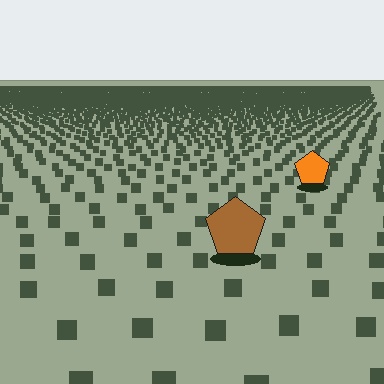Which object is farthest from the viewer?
The orange pentagon is farthest from the viewer. It appears smaller and the ground texture around it is denser.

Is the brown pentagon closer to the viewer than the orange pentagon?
Yes. The brown pentagon is closer — you can tell from the texture gradient: the ground texture is coarser near it.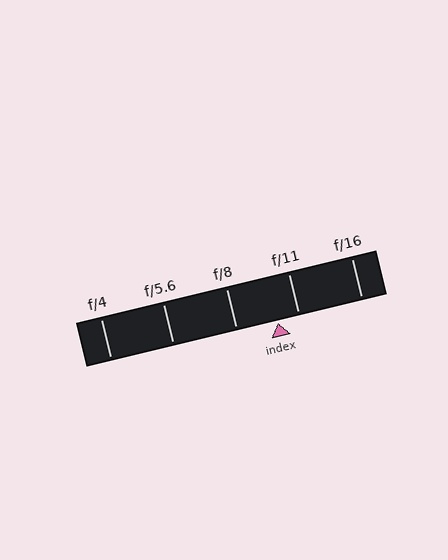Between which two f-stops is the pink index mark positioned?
The index mark is between f/8 and f/11.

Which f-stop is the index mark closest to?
The index mark is closest to f/11.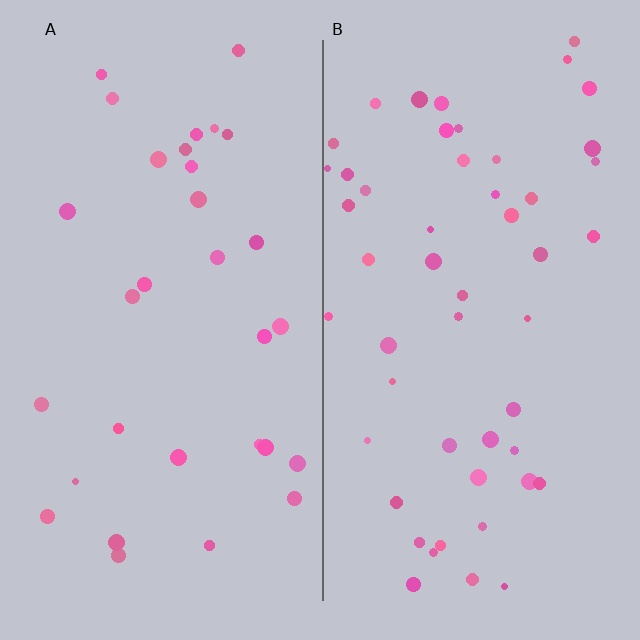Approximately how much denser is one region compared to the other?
Approximately 1.6× — region B over region A.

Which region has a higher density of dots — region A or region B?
B (the right).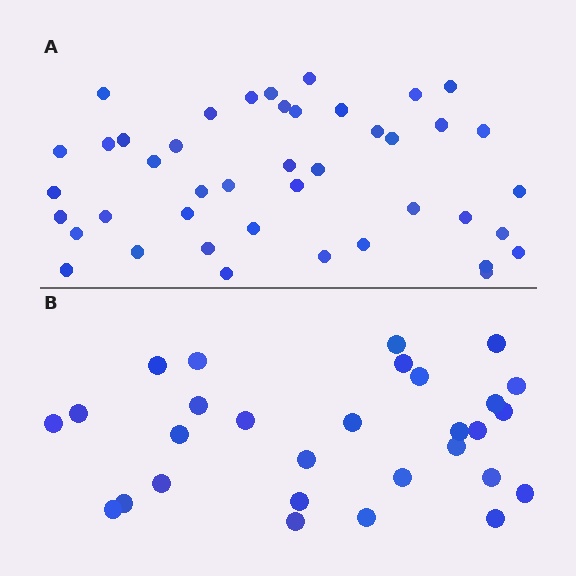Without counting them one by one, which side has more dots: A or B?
Region A (the top region) has more dots.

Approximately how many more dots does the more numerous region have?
Region A has approximately 15 more dots than region B.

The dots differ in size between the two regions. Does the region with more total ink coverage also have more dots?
No. Region B has more total ink coverage because its dots are larger, but region A actually contains more individual dots. Total area can be misleading — the number of items is what matters here.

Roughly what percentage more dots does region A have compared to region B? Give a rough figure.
About 50% more.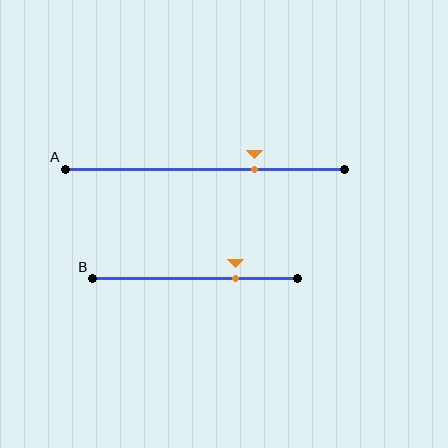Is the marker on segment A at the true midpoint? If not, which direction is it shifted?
No, the marker on segment A is shifted to the right by about 18% of the segment length.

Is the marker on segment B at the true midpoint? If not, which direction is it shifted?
No, the marker on segment B is shifted to the right by about 20% of the segment length.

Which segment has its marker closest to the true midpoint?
Segment A has its marker closest to the true midpoint.